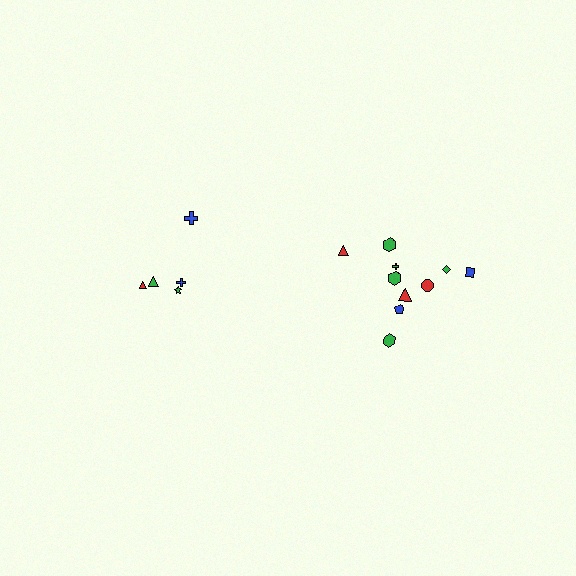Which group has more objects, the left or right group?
The right group.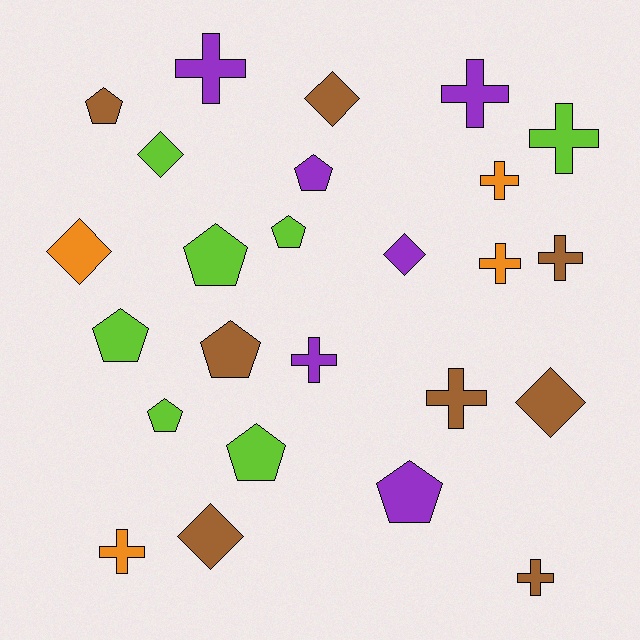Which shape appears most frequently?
Cross, with 10 objects.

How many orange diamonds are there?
There is 1 orange diamond.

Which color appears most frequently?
Brown, with 8 objects.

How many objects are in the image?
There are 25 objects.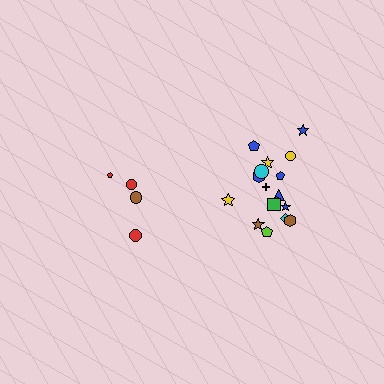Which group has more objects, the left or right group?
The right group.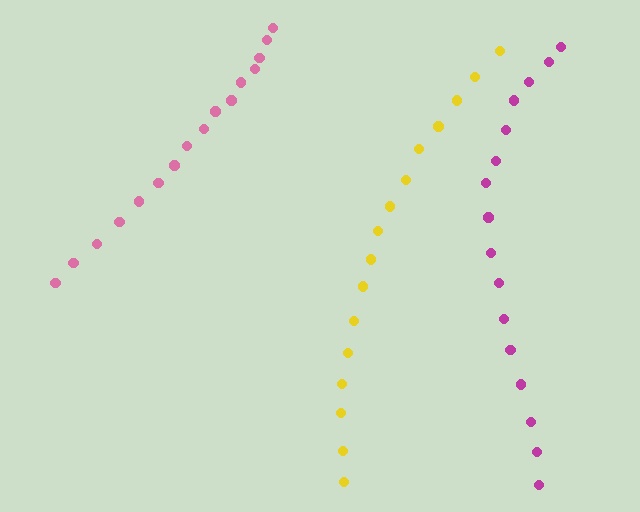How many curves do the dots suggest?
There are 3 distinct paths.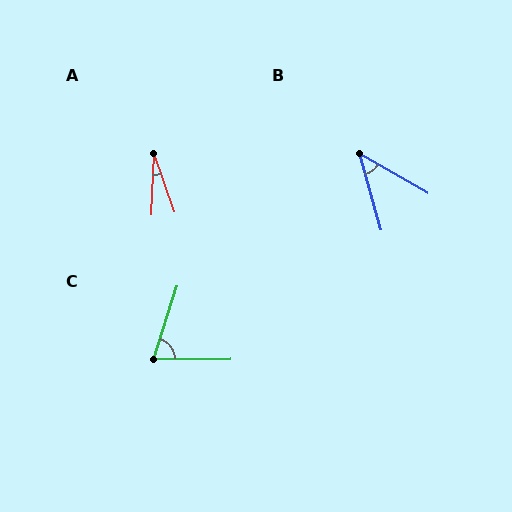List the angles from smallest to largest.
A (22°), B (45°), C (72°).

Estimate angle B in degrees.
Approximately 45 degrees.